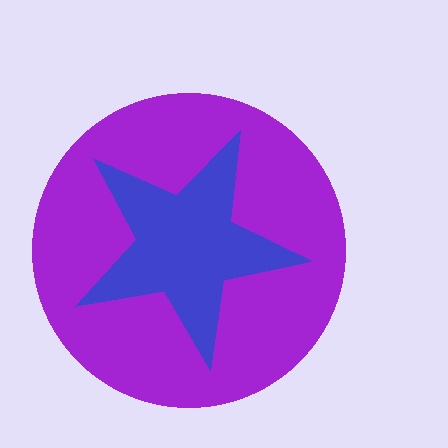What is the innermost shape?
The blue star.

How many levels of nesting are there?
2.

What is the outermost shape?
The purple circle.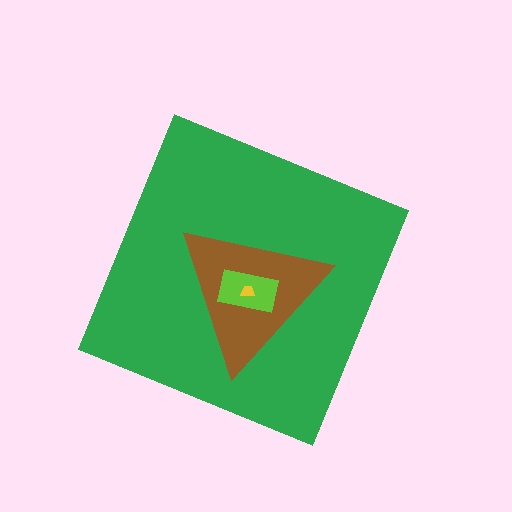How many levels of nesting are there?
4.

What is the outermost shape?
The green diamond.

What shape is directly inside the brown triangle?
The lime rectangle.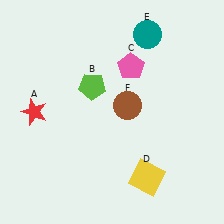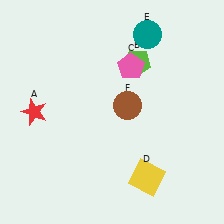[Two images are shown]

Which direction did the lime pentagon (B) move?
The lime pentagon (B) moved right.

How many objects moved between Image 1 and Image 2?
1 object moved between the two images.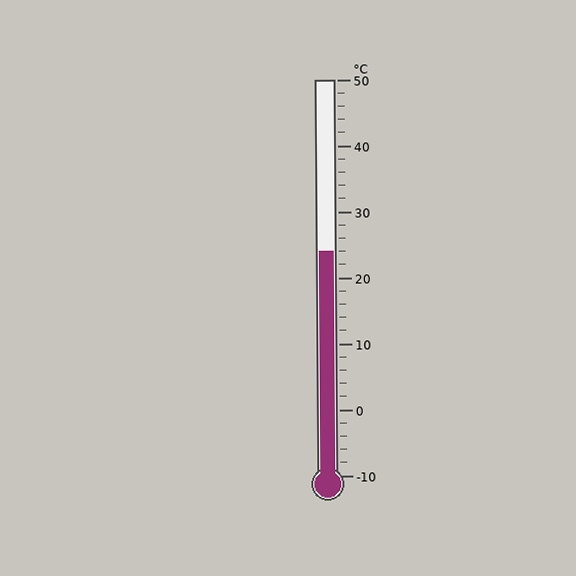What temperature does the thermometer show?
The thermometer shows approximately 24°C.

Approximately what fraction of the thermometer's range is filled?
The thermometer is filled to approximately 55% of its range.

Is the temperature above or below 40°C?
The temperature is below 40°C.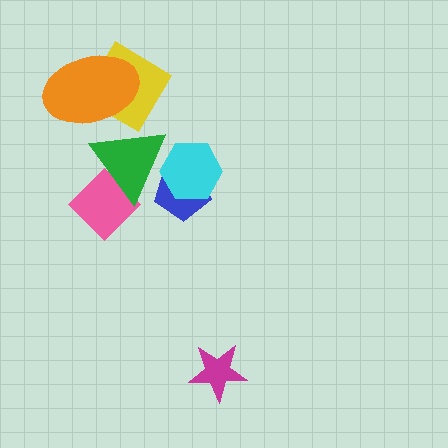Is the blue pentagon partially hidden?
Yes, it is partially covered by another shape.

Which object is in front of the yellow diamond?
The orange ellipse is in front of the yellow diamond.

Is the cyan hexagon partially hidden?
Yes, it is partially covered by another shape.